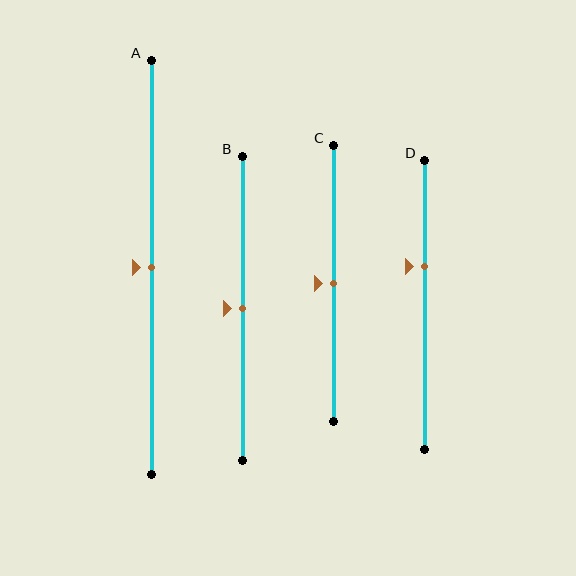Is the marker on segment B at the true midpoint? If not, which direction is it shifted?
Yes, the marker on segment B is at the true midpoint.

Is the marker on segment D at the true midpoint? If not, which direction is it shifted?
No, the marker on segment D is shifted upward by about 13% of the segment length.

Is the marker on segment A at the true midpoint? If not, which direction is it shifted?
Yes, the marker on segment A is at the true midpoint.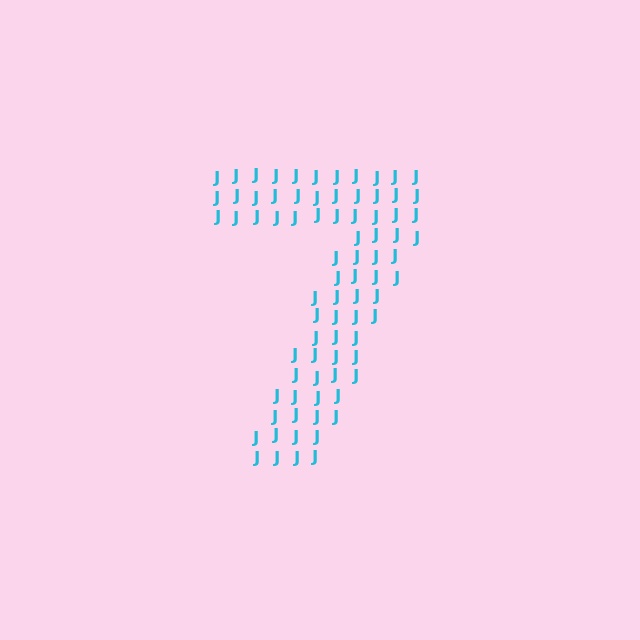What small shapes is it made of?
It is made of small letter J's.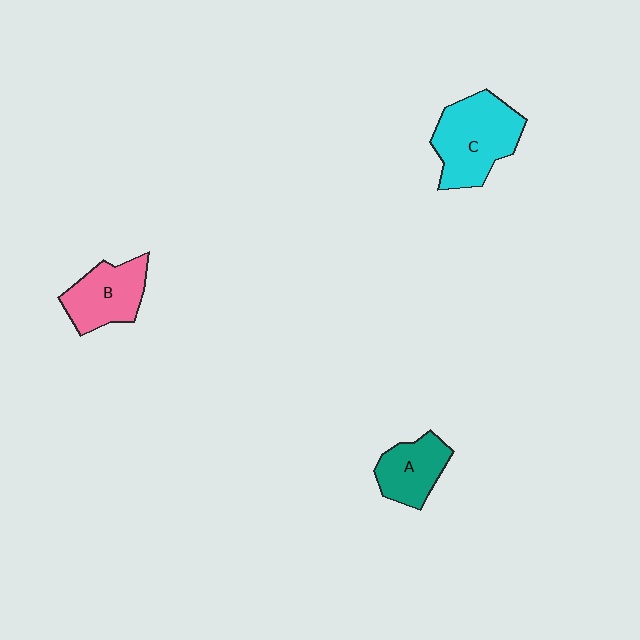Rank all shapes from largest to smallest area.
From largest to smallest: C (cyan), B (pink), A (teal).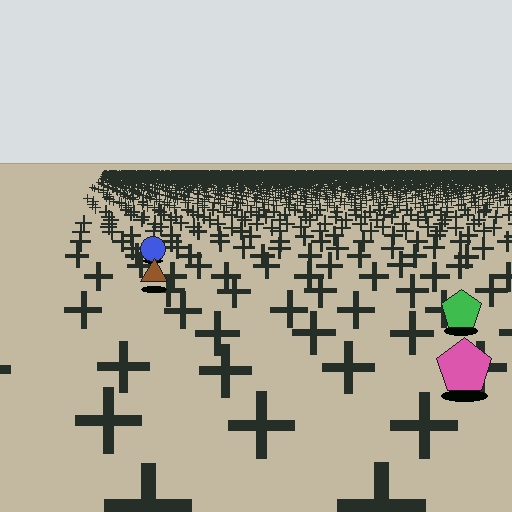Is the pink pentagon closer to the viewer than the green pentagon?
Yes. The pink pentagon is closer — you can tell from the texture gradient: the ground texture is coarser near it.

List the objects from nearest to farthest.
From nearest to farthest: the pink pentagon, the green pentagon, the brown triangle, the blue circle.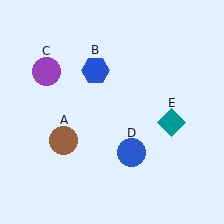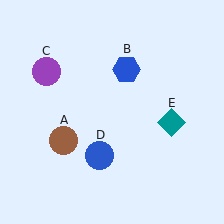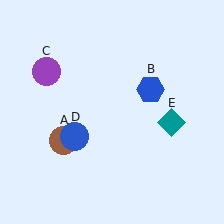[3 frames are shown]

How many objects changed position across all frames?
2 objects changed position: blue hexagon (object B), blue circle (object D).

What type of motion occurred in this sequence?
The blue hexagon (object B), blue circle (object D) rotated clockwise around the center of the scene.